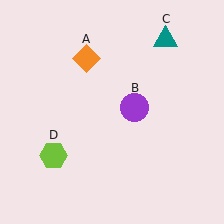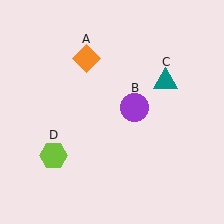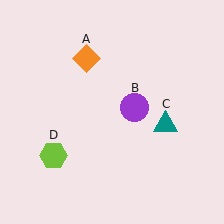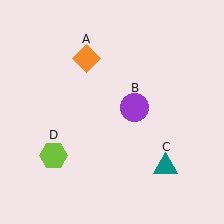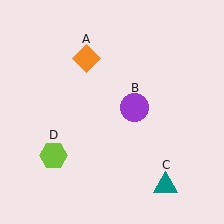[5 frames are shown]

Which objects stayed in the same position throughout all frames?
Orange diamond (object A) and purple circle (object B) and lime hexagon (object D) remained stationary.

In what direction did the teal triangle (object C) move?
The teal triangle (object C) moved down.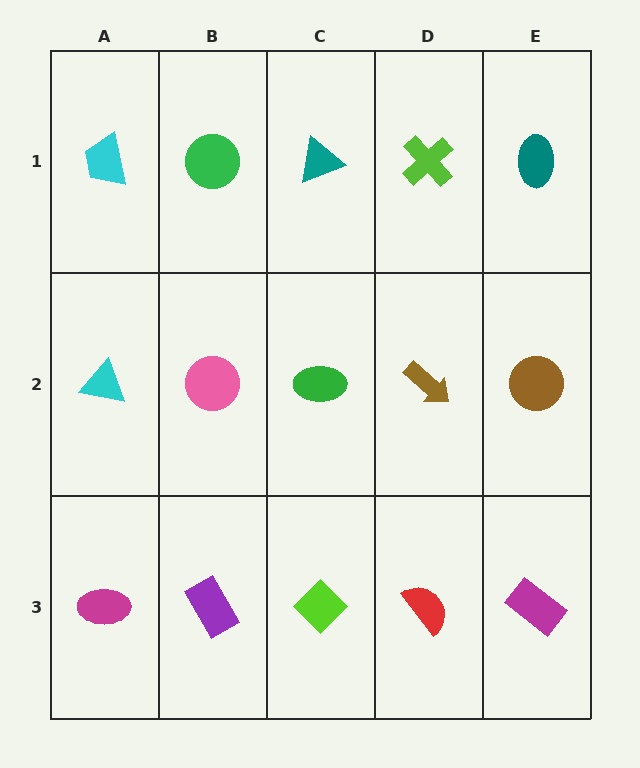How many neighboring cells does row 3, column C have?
3.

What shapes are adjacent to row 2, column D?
A lime cross (row 1, column D), a red semicircle (row 3, column D), a green ellipse (row 2, column C), a brown circle (row 2, column E).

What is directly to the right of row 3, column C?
A red semicircle.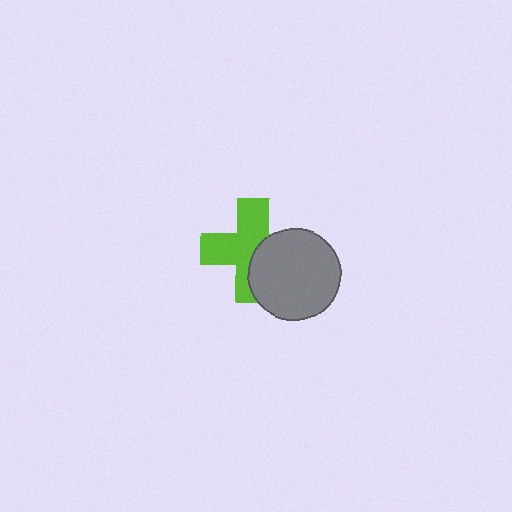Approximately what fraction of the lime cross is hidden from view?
Roughly 38% of the lime cross is hidden behind the gray circle.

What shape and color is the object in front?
The object in front is a gray circle.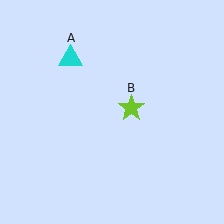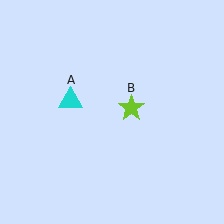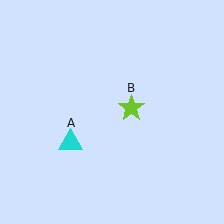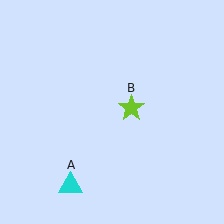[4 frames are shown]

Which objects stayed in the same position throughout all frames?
Lime star (object B) remained stationary.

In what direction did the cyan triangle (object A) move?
The cyan triangle (object A) moved down.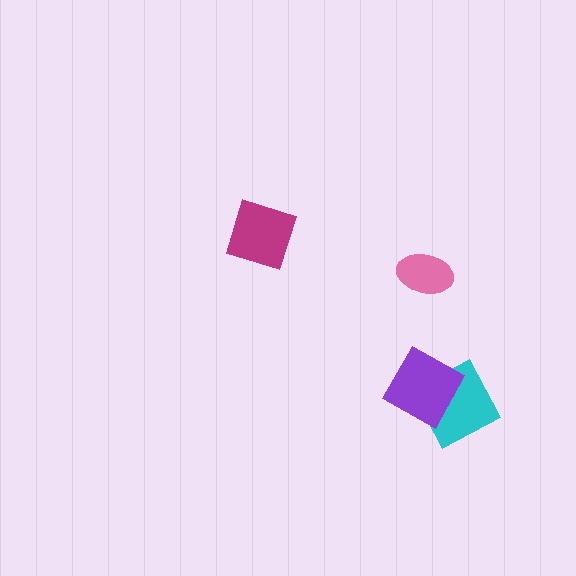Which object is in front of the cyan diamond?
The purple diamond is in front of the cyan diamond.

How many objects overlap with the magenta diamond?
0 objects overlap with the magenta diamond.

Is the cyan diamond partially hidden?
Yes, it is partially covered by another shape.